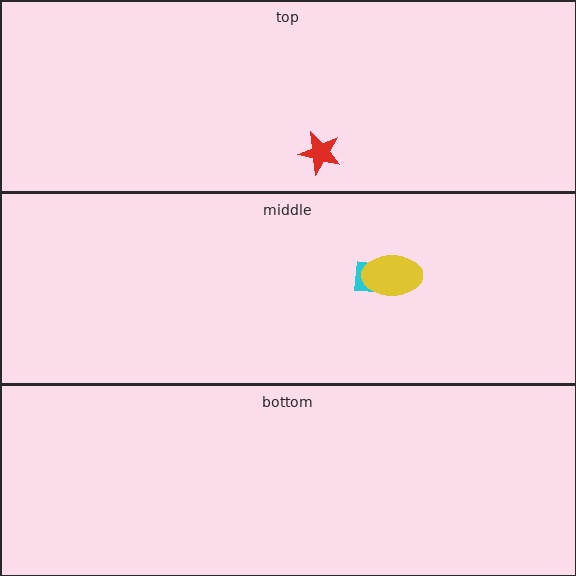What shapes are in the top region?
The red star.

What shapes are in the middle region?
The cyan square, the yellow ellipse.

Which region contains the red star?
The top region.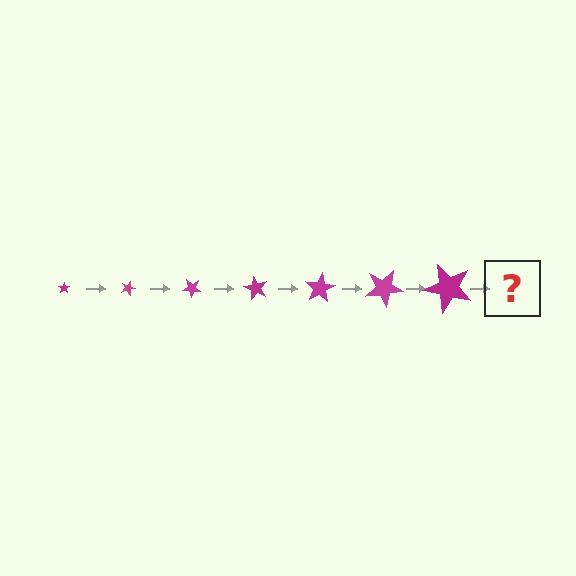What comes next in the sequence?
The next element should be a star, larger than the previous one and rotated 140 degrees from the start.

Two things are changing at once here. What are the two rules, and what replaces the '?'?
The two rules are that the star grows larger each step and it rotates 20 degrees each step. The '?' should be a star, larger than the previous one and rotated 140 degrees from the start.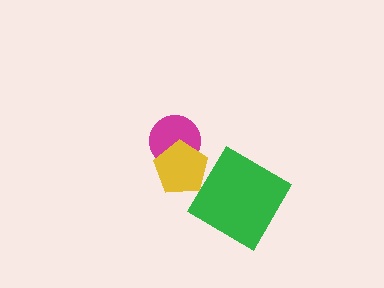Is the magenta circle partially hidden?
Yes, it is partially covered by another shape.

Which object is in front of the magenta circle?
The yellow pentagon is in front of the magenta circle.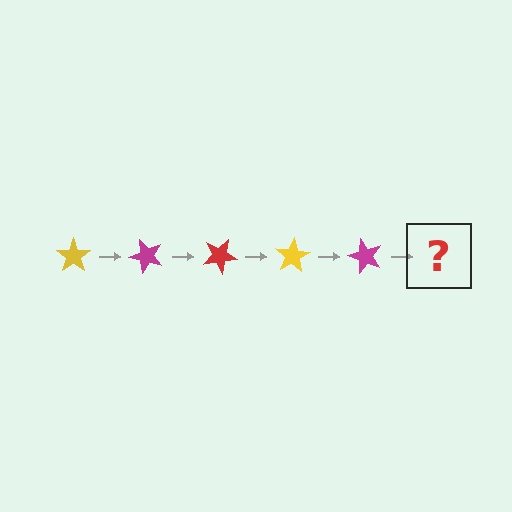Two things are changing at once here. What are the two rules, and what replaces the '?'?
The two rules are that it rotates 50 degrees each step and the color cycles through yellow, magenta, and red. The '?' should be a red star, rotated 250 degrees from the start.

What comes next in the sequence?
The next element should be a red star, rotated 250 degrees from the start.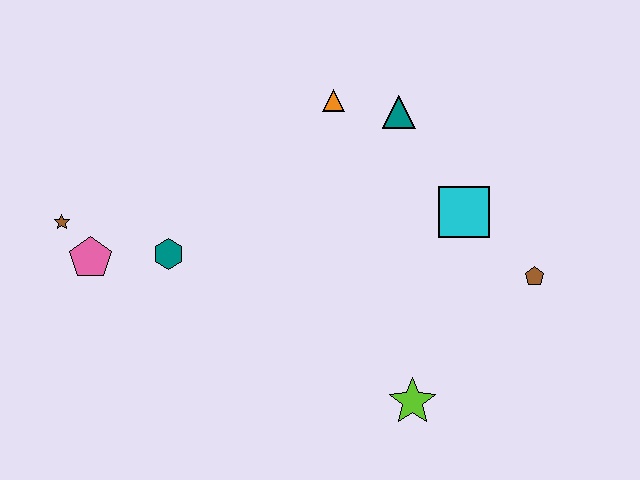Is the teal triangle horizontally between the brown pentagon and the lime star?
No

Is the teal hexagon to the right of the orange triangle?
No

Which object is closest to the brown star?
The pink pentagon is closest to the brown star.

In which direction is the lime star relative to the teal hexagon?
The lime star is to the right of the teal hexagon.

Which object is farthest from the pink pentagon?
The brown pentagon is farthest from the pink pentagon.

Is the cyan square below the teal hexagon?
No